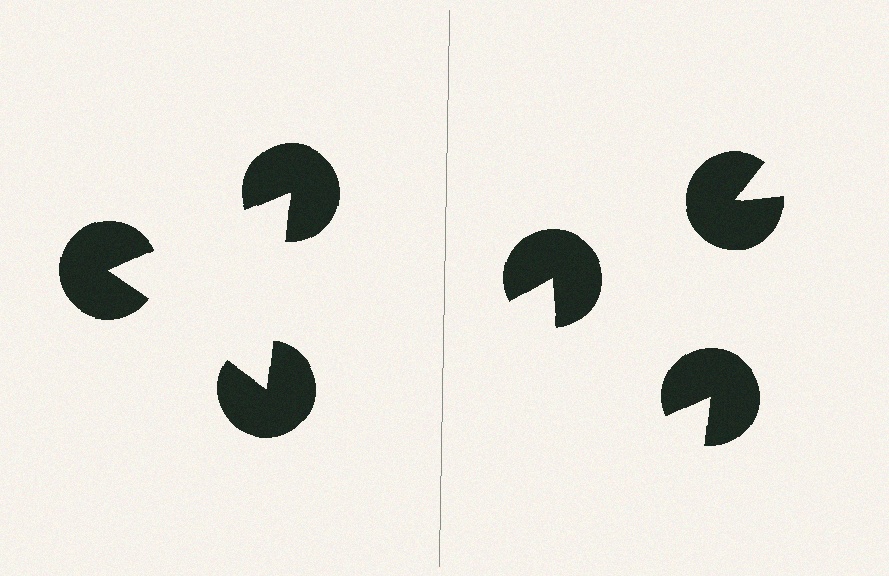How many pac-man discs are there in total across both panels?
6 — 3 on each side.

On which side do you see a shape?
An illusory triangle appears on the left side. On the right side the wedge cuts are rotated, so no coherent shape forms.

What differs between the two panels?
The pac-man discs are positioned identically on both sides; only the wedge orientations differ. On the left they align to a triangle; on the right they are misaligned.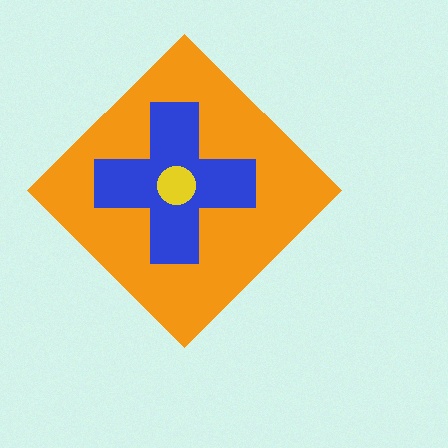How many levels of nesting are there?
3.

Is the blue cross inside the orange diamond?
Yes.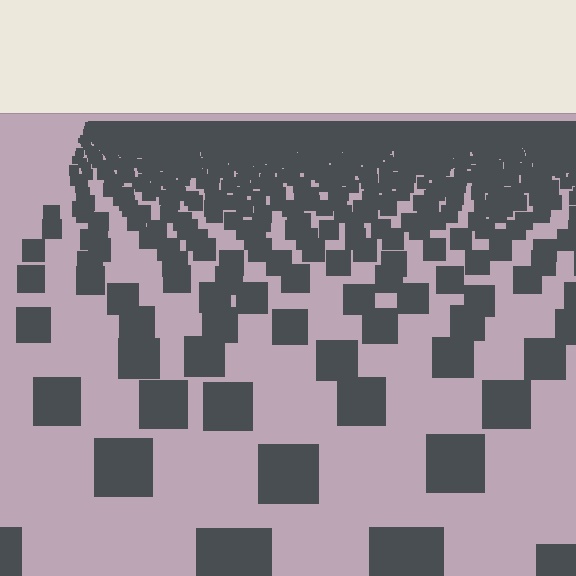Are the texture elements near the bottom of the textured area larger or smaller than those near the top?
Larger. Near the bottom, elements are closer to the viewer and appear at a bigger on-screen size.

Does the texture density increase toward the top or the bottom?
Density increases toward the top.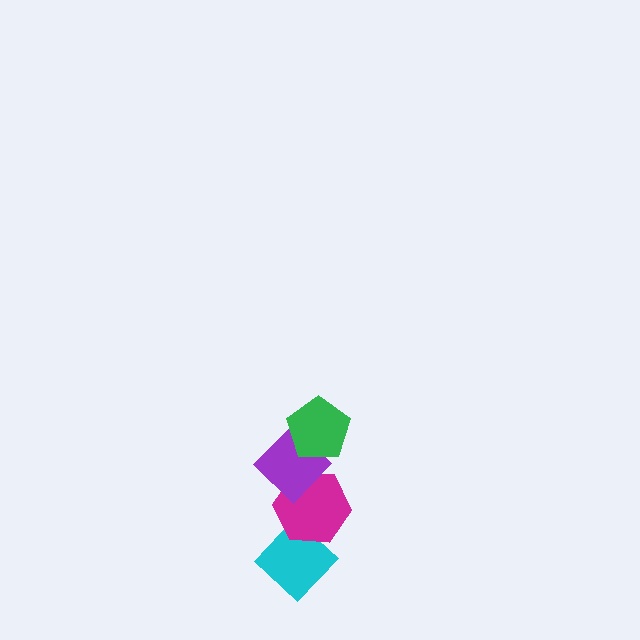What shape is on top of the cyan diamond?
The magenta hexagon is on top of the cyan diamond.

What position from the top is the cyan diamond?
The cyan diamond is 4th from the top.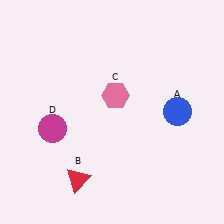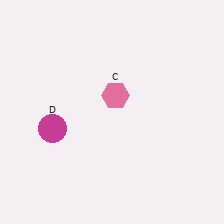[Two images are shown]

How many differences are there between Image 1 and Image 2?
There are 2 differences between the two images.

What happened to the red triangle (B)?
The red triangle (B) was removed in Image 2. It was in the bottom-left area of Image 1.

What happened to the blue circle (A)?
The blue circle (A) was removed in Image 2. It was in the top-right area of Image 1.